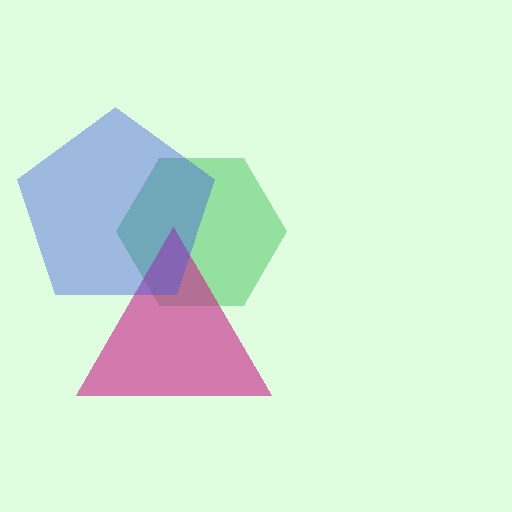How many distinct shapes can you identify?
There are 3 distinct shapes: a green hexagon, a magenta triangle, a blue pentagon.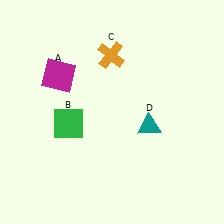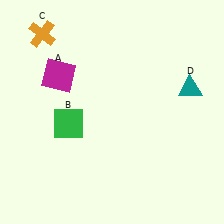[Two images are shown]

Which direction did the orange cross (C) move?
The orange cross (C) moved left.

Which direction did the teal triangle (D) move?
The teal triangle (D) moved right.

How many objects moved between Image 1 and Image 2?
2 objects moved between the two images.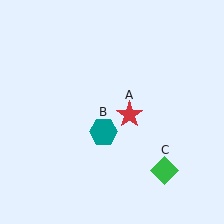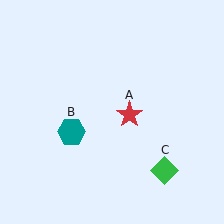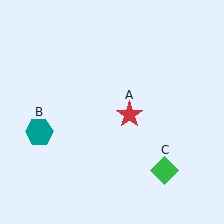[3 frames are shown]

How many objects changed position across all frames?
1 object changed position: teal hexagon (object B).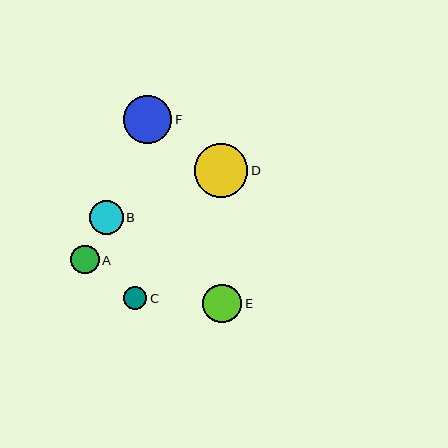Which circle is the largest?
Circle D is the largest with a size of approximately 54 pixels.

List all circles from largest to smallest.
From largest to smallest: D, F, E, B, A, C.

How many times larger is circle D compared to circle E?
Circle D is approximately 1.4 times the size of circle E.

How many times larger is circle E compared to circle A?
Circle E is approximately 1.4 times the size of circle A.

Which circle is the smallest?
Circle C is the smallest with a size of approximately 23 pixels.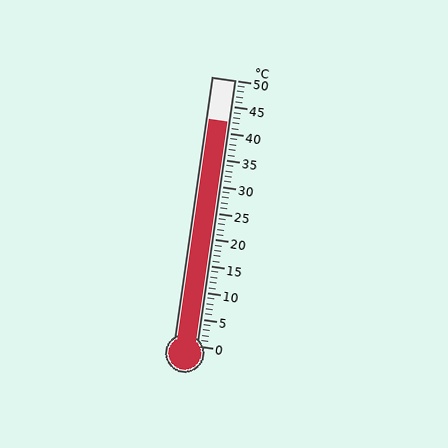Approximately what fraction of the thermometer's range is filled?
The thermometer is filled to approximately 85% of its range.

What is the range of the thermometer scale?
The thermometer scale ranges from 0°C to 50°C.